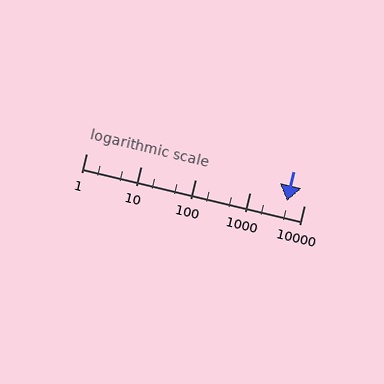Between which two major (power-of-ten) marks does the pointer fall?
The pointer is between 1000 and 10000.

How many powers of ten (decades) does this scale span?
The scale spans 4 decades, from 1 to 10000.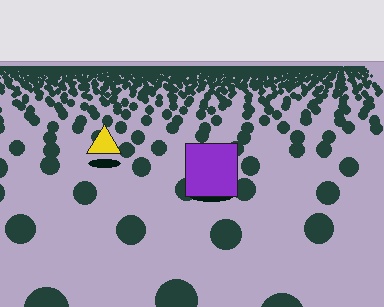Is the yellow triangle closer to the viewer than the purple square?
No. The purple square is closer — you can tell from the texture gradient: the ground texture is coarser near it.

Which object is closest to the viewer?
The purple square is closest. The texture marks near it are larger and more spread out.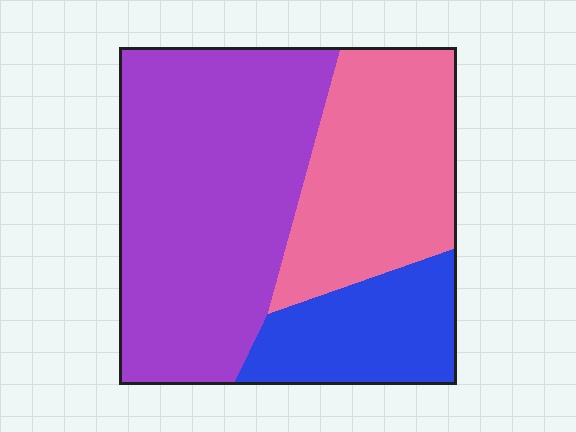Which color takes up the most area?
Purple, at roughly 50%.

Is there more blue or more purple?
Purple.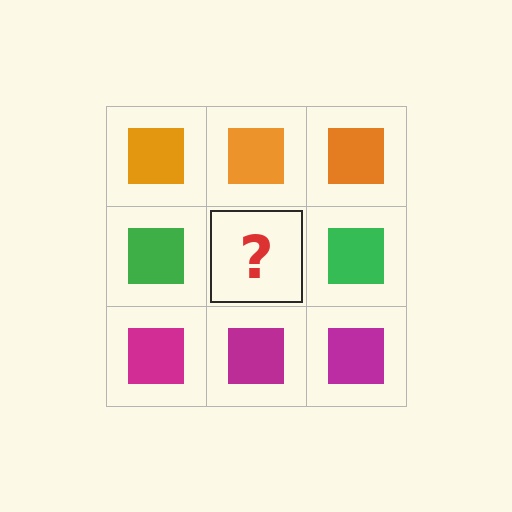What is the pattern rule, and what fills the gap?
The rule is that each row has a consistent color. The gap should be filled with a green square.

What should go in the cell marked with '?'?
The missing cell should contain a green square.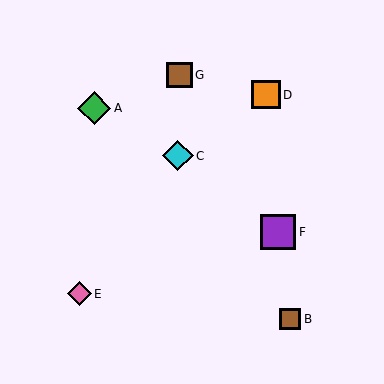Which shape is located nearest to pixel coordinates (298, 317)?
The brown square (labeled B) at (290, 319) is nearest to that location.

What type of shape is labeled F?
Shape F is a purple square.